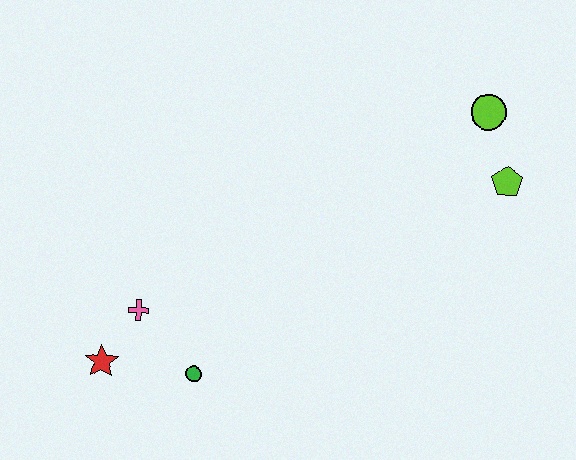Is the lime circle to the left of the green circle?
No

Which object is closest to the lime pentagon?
The lime circle is closest to the lime pentagon.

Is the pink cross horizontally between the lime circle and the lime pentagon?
No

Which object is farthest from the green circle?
The lime circle is farthest from the green circle.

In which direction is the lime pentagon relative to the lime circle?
The lime pentagon is below the lime circle.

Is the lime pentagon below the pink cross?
No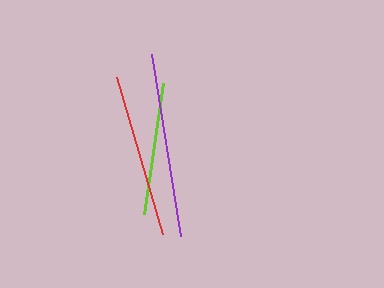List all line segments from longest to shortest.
From longest to shortest: purple, red, lime.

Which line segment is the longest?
The purple line is the longest at approximately 184 pixels.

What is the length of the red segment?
The red segment is approximately 164 pixels long.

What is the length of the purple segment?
The purple segment is approximately 184 pixels long.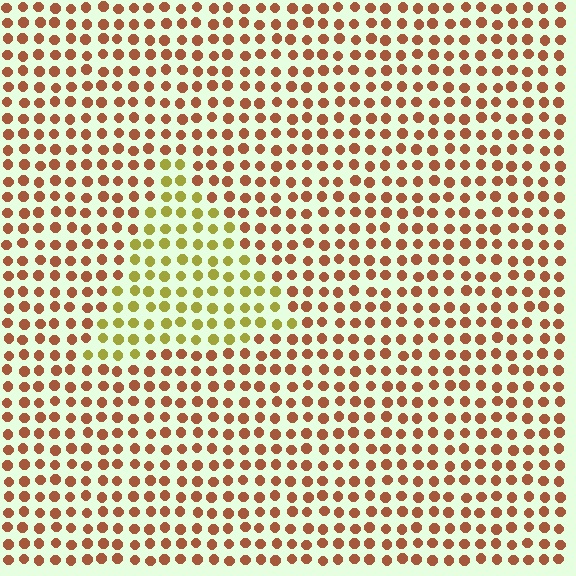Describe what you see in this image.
The image is filled with small brown elements in a uniform arrangement. A triangle-shaped region is visible where the elements are tinted to a slightly different hue, forming a subtle color boundary.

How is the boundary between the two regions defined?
The boundary is defined purely by a slight shift in hue (about 47 degrees). Spacing, size, and orientation are identical on both sides.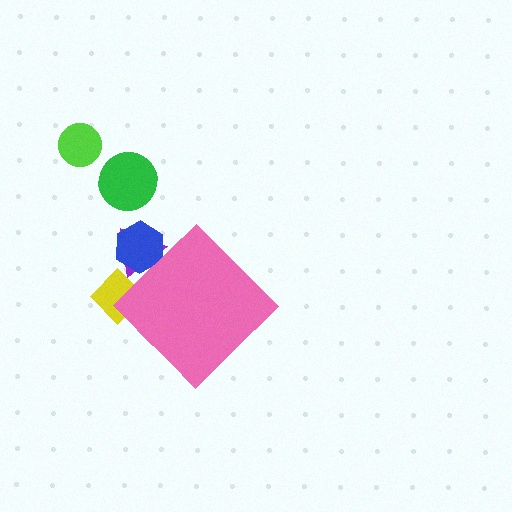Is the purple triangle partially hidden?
Yes, the purple triangle is partially hidden behind the pink diamond.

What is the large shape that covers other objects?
A pink diamond.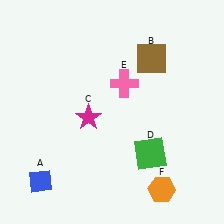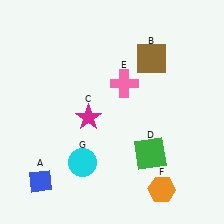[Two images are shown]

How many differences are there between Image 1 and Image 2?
There is 1 difference between the two images.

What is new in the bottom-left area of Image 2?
A cyan circle (G) was added in the bottom-left area of Image 2.